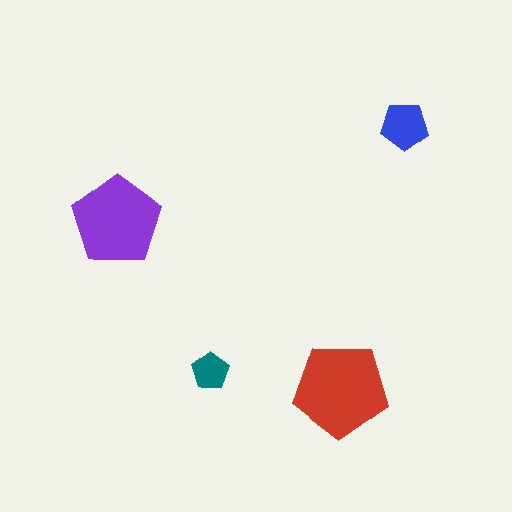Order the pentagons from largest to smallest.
the red one, the purple one, the blue one, the teal one.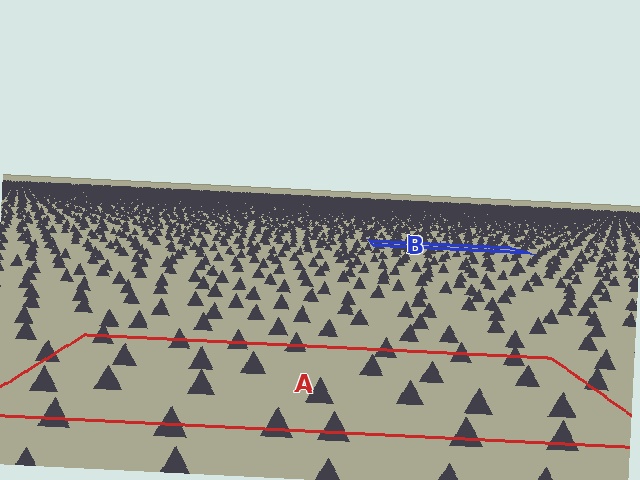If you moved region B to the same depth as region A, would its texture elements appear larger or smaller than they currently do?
They would appear larger. At a closer depth, the same texture elements are projected at a bigger on-screen size.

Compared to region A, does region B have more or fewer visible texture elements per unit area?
Region B has more texture elements per unit area — they are packed more densely because it is farther away.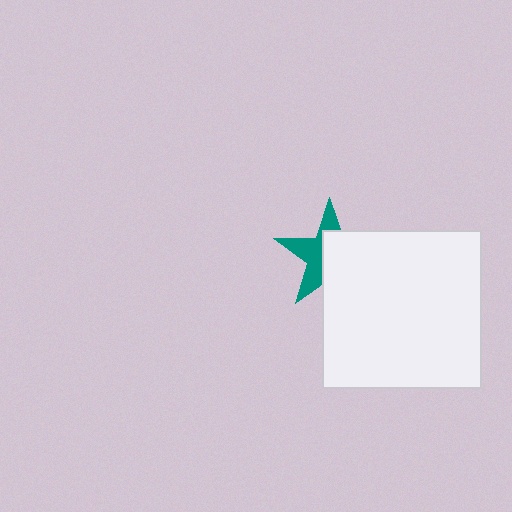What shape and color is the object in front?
The object in front is a white square.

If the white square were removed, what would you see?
You would see the complete teal star.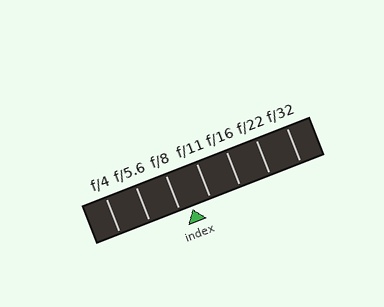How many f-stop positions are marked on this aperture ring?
There are 7 f-stop positions marked.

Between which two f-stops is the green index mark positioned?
The index mark is between f/8 and f/11.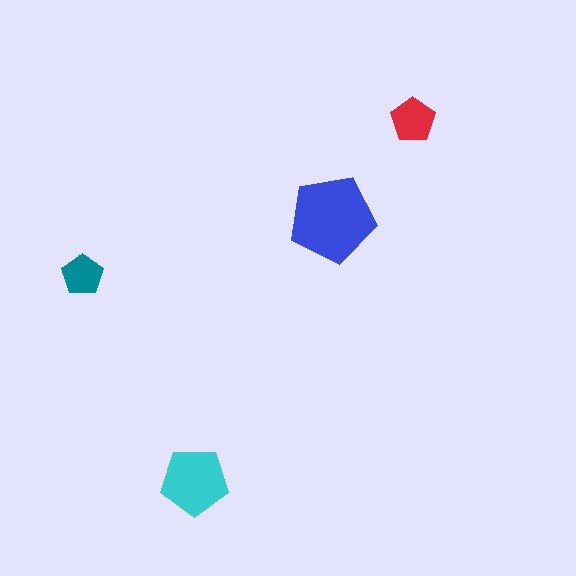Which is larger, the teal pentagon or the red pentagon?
The red one.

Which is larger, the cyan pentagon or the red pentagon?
The cyan one.